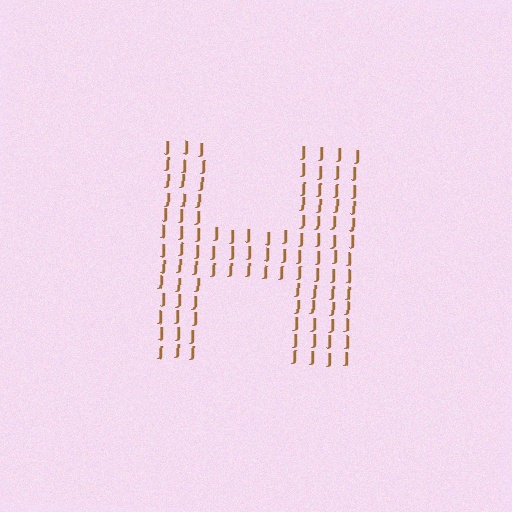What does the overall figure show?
The overall figure shows the letter H.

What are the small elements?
The small elements are letter J's.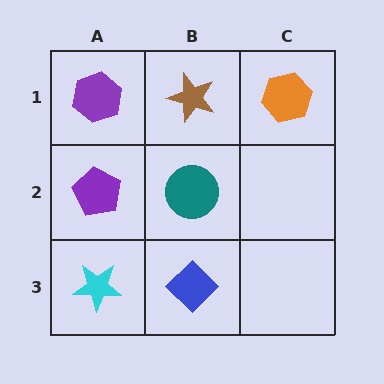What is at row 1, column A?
A purple hexagon.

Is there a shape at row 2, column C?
No, that cell is empty.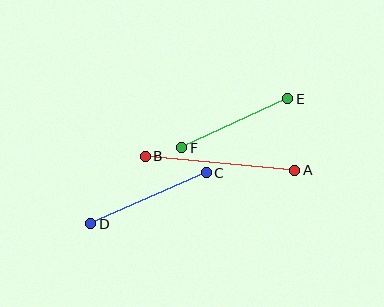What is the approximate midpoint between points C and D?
The midpoint is at approximately (149, 198) pixels.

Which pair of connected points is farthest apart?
Points A and B are farthest apart.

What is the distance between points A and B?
The distance is approximately 150 pixels.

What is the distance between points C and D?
The distance is approximately 126 pixels.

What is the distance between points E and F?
The distance is approximately 117 pixels.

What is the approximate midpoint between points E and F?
The midpoint is at approximately (235, 123) pixels.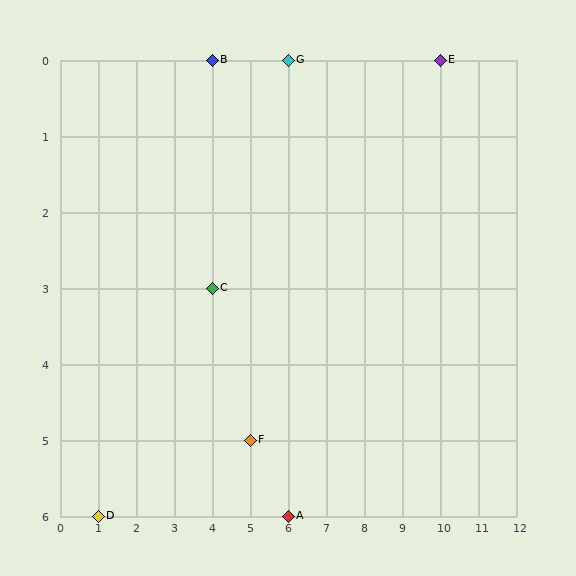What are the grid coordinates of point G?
Point G is at grid coordinates (6, 0).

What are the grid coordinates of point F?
Point F is at grid coordinates (5, 5).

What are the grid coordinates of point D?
Point D is at grid coordinates (1, 6).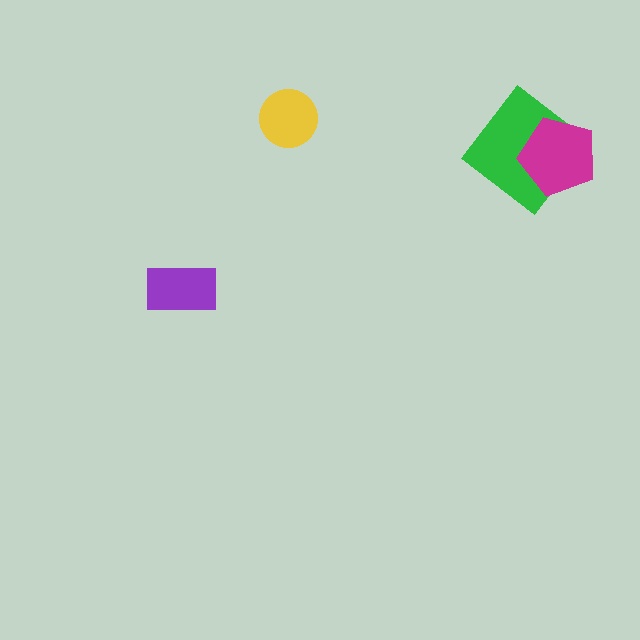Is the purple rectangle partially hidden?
No, no other shape covers it.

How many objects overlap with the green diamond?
1 object overlaps with the green diamond.